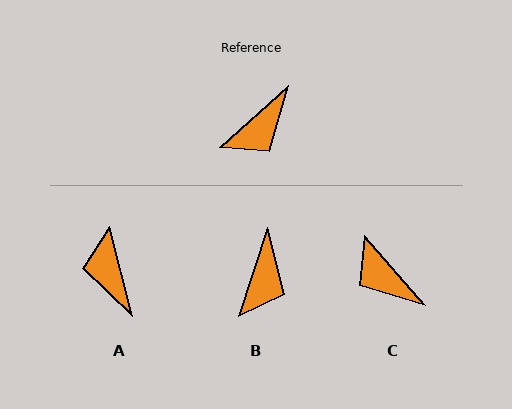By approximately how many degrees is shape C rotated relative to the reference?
Approximately 90 degrees clockwise.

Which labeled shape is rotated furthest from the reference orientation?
A, about 117 degrees away.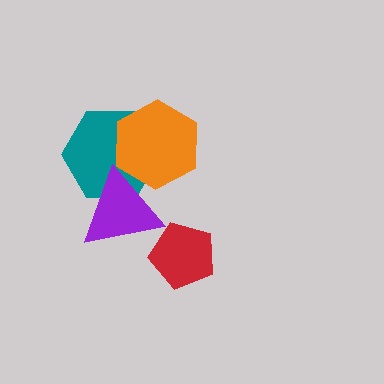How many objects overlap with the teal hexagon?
2 objects overlap with the teal hexagon.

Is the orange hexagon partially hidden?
Yes, it is partially covered by another shape.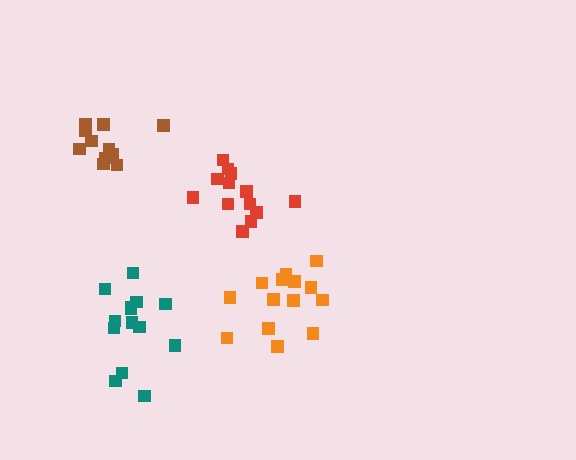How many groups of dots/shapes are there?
There are 4 groups.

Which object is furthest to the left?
The brown cluster is leftmost.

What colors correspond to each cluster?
The clusters are colored: teal, red, orange, brown.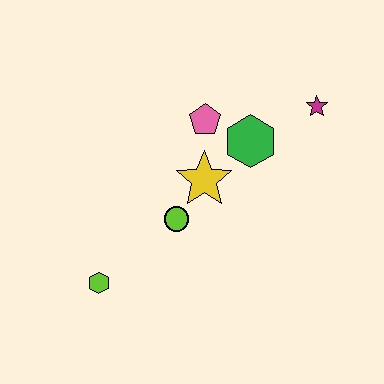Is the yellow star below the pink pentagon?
Yes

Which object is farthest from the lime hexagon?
The magenta star is farthest from the lime hexagon.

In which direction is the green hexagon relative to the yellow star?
The green hexagon is to the right of the yellow star.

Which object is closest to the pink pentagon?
The green hexagon is closest to the pink pentagon.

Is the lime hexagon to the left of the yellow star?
Yes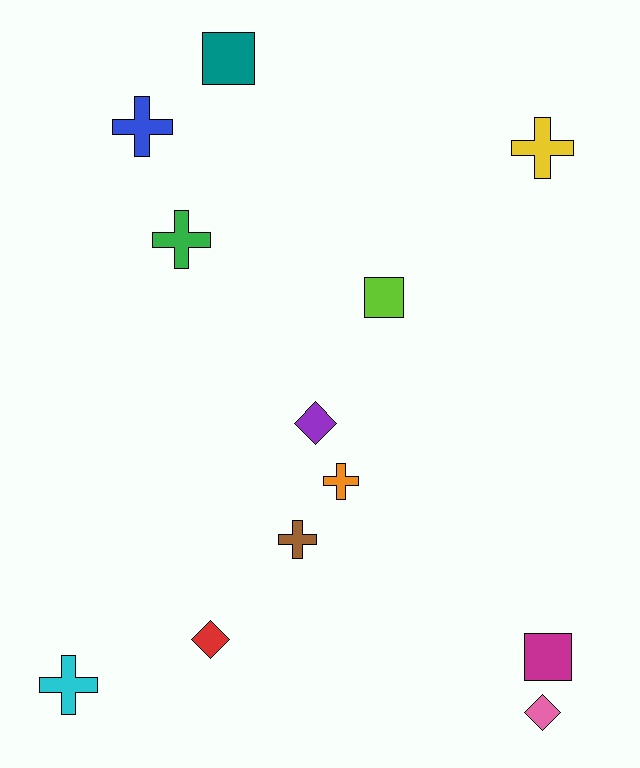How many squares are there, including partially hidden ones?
There are 3 squares.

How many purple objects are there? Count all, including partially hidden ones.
There is 1 purple object.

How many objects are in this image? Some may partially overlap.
There are 12 objects.